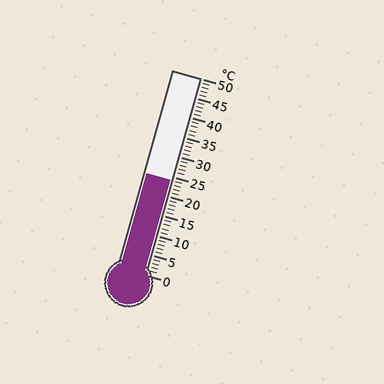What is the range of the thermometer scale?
The thermometer scale ranges from 0°C to 50°C.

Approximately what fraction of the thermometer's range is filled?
The thermometer is filled to approximately 50% of its range.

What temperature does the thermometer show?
The thermometer shows approximately 24°C.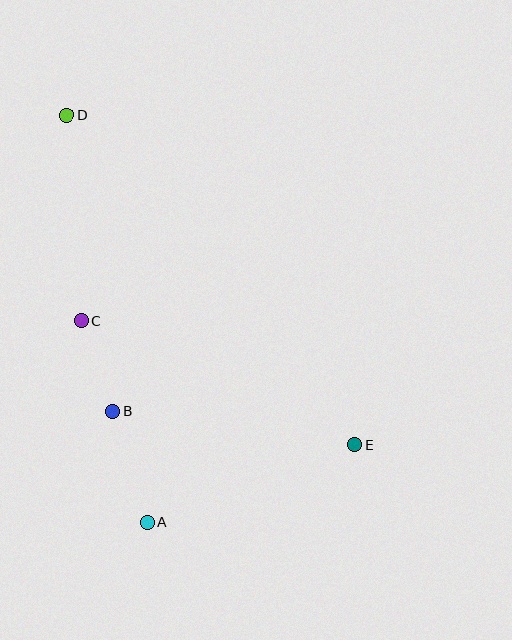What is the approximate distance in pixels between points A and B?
The distance between A and B is approximately 116 pixels.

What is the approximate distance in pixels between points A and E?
The distance between A and E is approximately 222 pixels.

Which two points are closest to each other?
Points B and C are closest to each other.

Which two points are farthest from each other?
Points D and E are farthest from each other.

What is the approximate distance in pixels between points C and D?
The distance between C and D is approximately 206 pixels.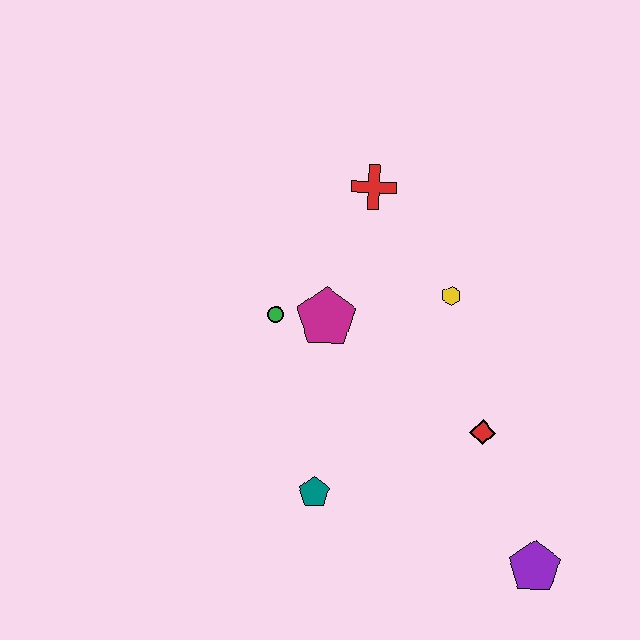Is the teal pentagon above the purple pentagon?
Yes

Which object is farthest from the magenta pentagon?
The purple pentagon is farthest from the magenta pentagon.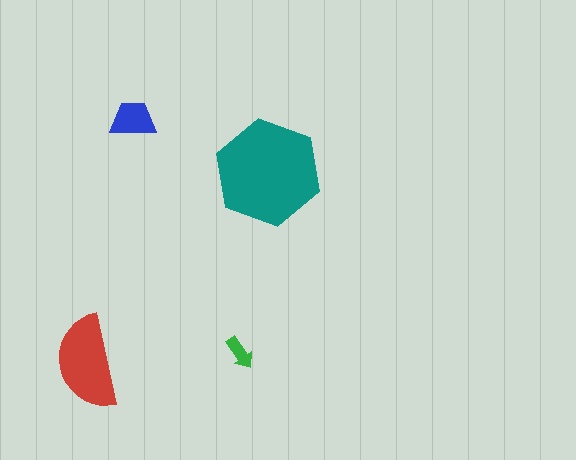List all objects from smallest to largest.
The green arrow, the blue trapezoid, the red semicircle, the teal hexagon.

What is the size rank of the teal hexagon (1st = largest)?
1st.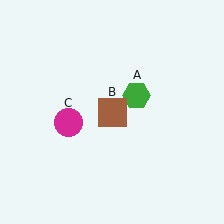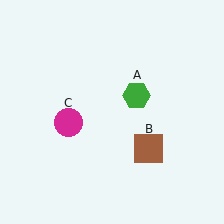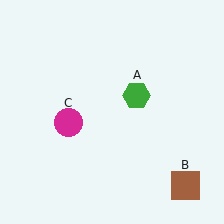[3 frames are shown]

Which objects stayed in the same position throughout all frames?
Green hexagon (object A) and magenta circle (object C) remained stationary.